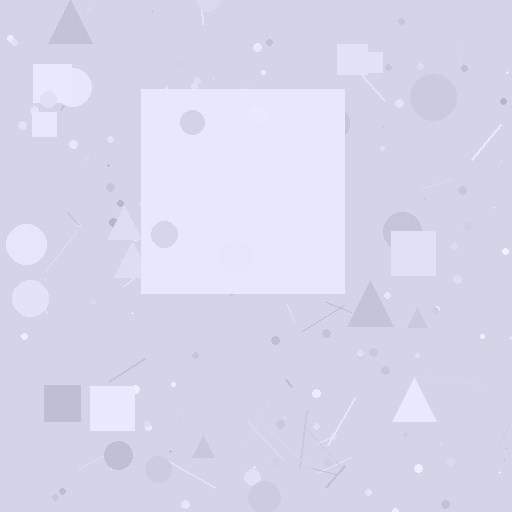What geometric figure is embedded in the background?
A square is embedded in the background.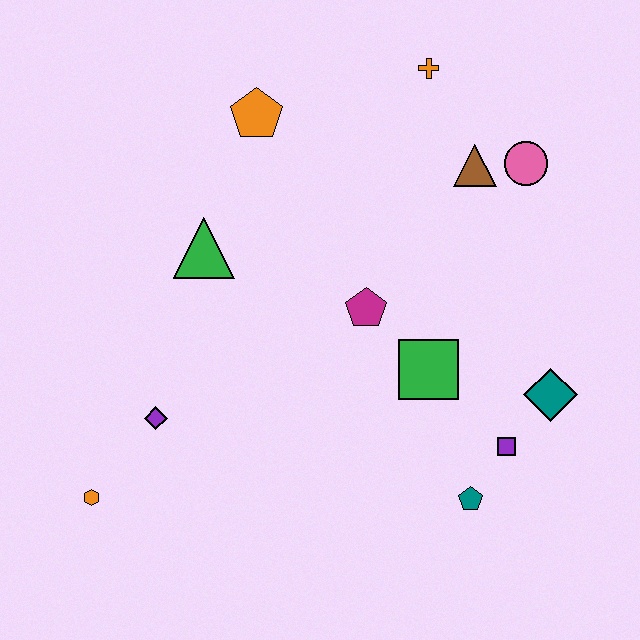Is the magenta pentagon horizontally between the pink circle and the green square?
No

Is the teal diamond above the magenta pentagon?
No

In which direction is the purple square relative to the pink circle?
The purple square is below the pink circle.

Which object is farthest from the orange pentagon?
The teal pentagon is farthest from the orange pentagon.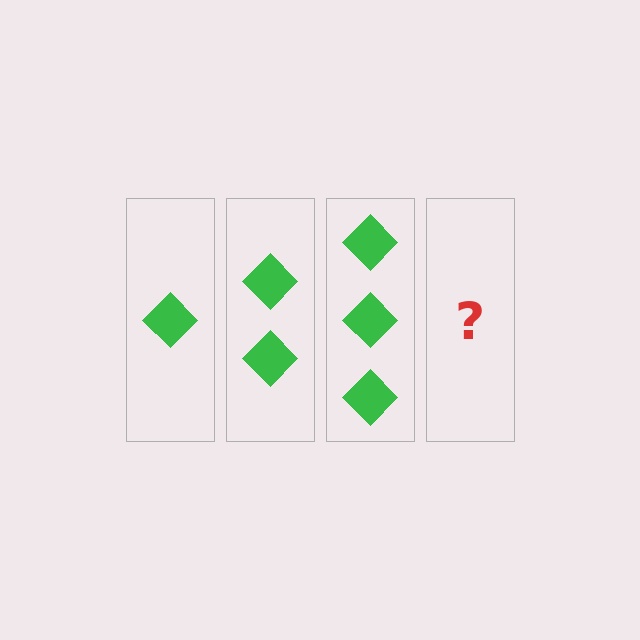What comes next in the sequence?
The next element should be 4 diamonds.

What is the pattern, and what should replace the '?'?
The pattern is that each step adds one more diamond. The '?' should be 4 diamonds.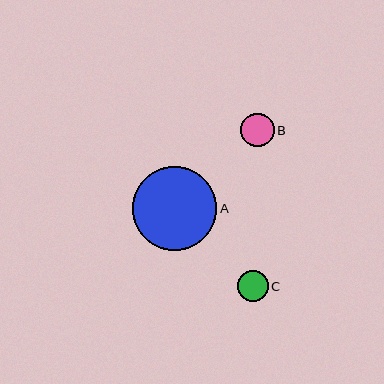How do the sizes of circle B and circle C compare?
Circle B and circle C are approximately the same size.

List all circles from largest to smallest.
From largest to smallest: A, B, C.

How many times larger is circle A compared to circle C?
Circle A is approximately 2.8 times the size of circle C.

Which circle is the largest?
Circle A is the largest with a size of approximately 84 pixels.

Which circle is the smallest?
Circle C is the smallest with a size of approximately 31 pixels.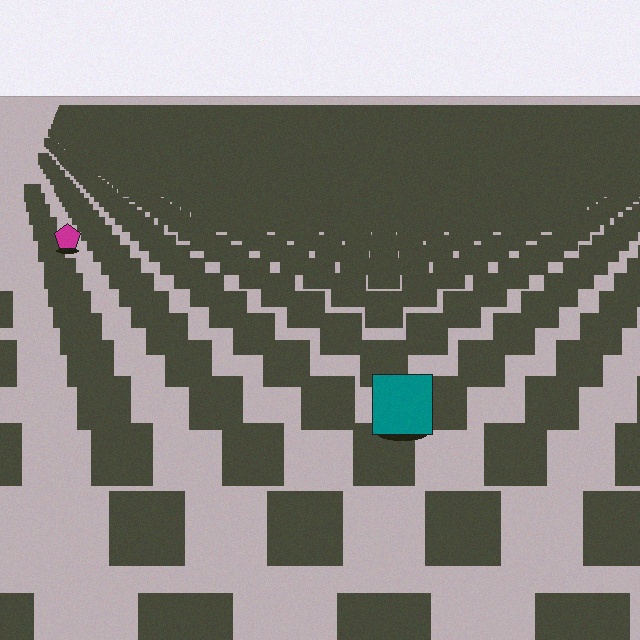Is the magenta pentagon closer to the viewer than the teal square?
No. The teal square is closer — you can tell from the texture gradient: the ground texture is coarser near it.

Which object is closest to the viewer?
The teal square is closest. The texture marks near it are larger and more spread out.